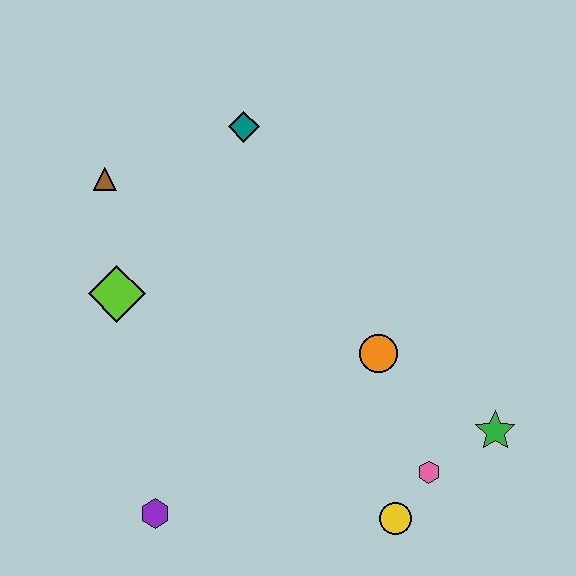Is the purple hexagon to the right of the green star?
No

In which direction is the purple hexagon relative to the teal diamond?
The purple hexagon is below the teal diamond.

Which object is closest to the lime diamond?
The brown triangle is closest to the lime diamond.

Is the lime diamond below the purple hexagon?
No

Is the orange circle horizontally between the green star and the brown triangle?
Yes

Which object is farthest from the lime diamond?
The green star is farthest from the lime diamond.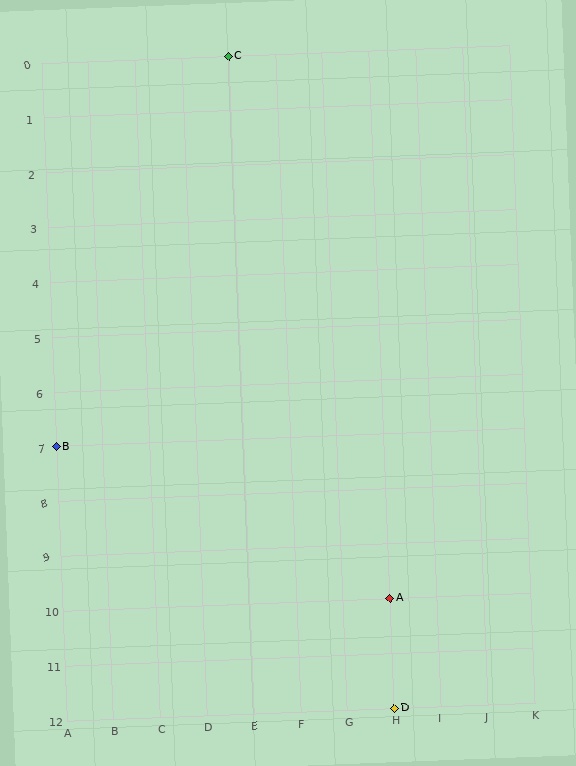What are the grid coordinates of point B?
Point B is at grid coordinates (A, 7).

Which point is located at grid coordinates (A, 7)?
Point B is at (A, 7).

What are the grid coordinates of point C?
Point C is at grid coordinates (E, 0).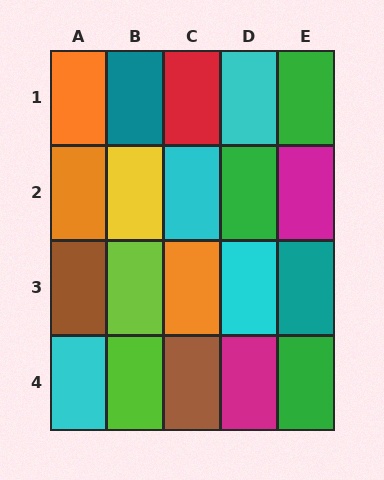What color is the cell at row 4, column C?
Brown.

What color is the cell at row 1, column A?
Orange.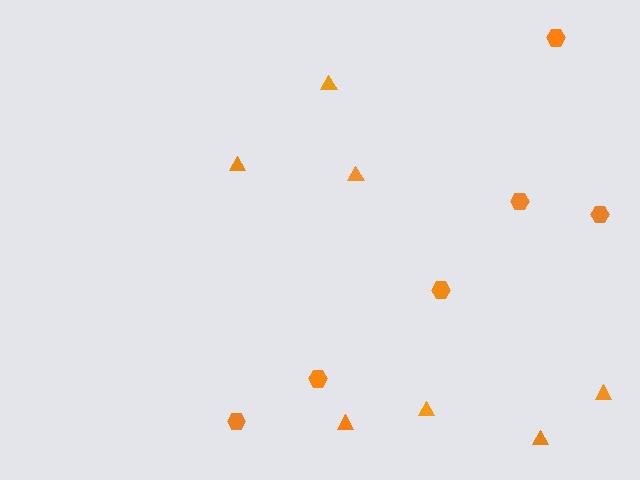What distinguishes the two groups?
There are 2 groups: one group of triangles (7) and one group of hexagons (6).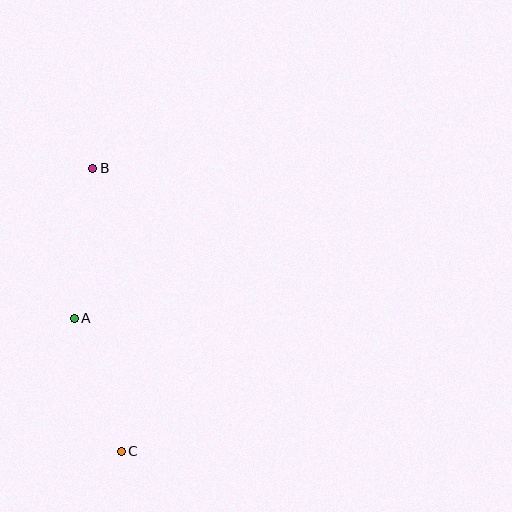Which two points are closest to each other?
Points A and C are closest to each other.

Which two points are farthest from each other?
Points B and C are farthest from each other.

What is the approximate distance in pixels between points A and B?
The distance between A and B is approximately 151 pixels.